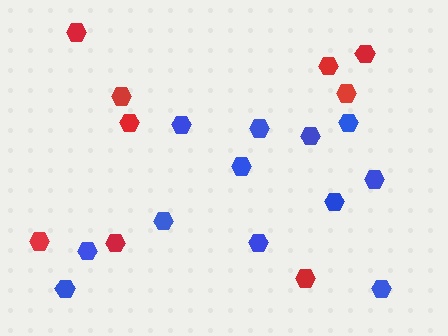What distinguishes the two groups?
There are 2 groups: one group of blue hexagons (12) and one group of red hexagons (9).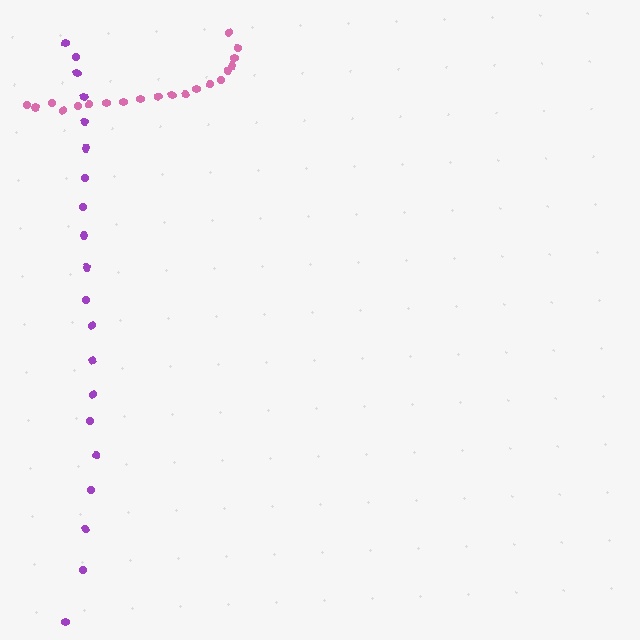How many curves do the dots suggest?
There are 2 distinct paths.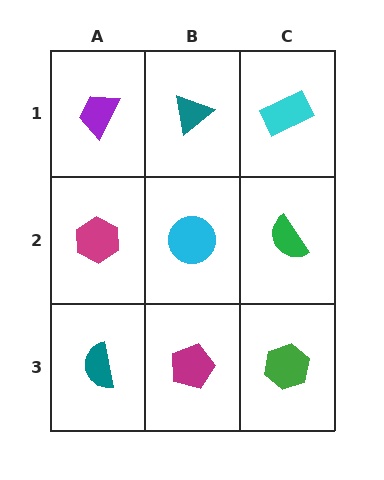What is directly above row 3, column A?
A magenta hexagon.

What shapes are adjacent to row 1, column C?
A green semicircle (row 2, column C), a teal triangle (row 1, column B).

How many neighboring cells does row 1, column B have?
3.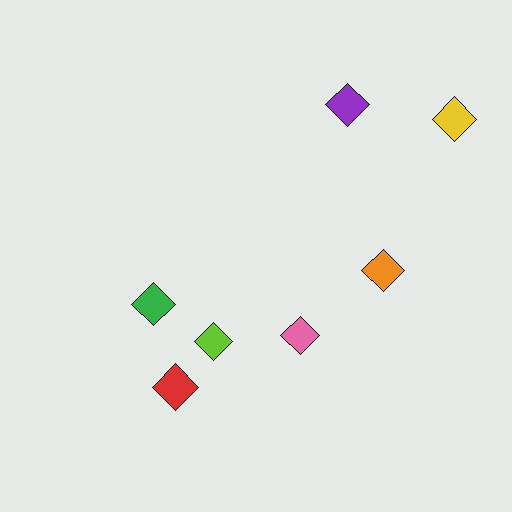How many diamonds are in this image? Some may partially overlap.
There are 7 diamonds.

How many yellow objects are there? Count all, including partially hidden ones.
There is 1 yellow object.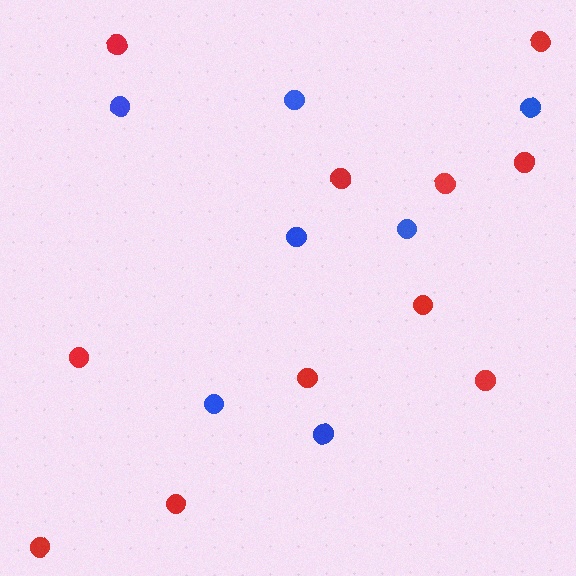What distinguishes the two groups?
There are 2 groups: one group of red circles (11) and one group of blue circles (7).